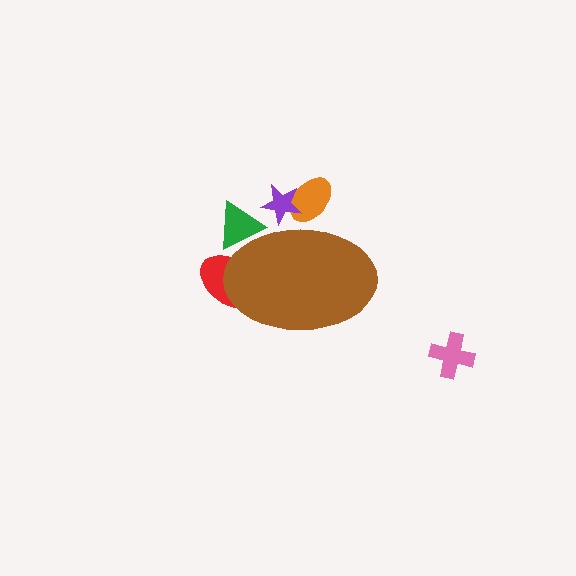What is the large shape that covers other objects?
A brown ellipse.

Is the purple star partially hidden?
Yes, the purple star is partially hidden behind the brown ellipse.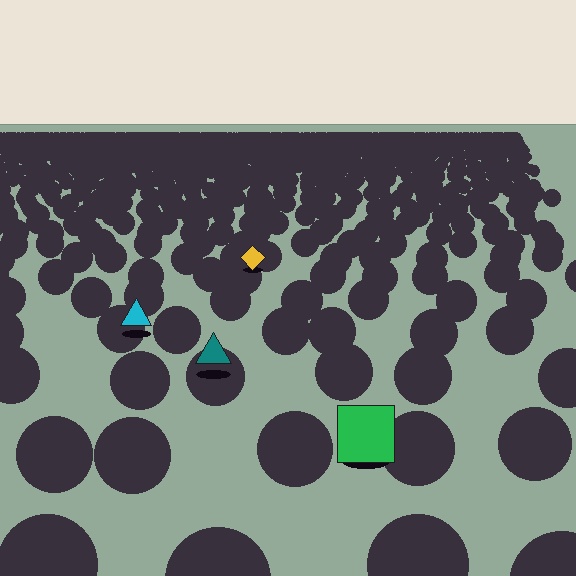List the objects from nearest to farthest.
From nearest to farthest: the green square, the teal triangle, the cyan triangle, the yellow diamond.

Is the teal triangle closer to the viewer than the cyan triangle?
Yes. The teal triangle is closer — you can tell from the texture gradient: the ground texture is coarser near it.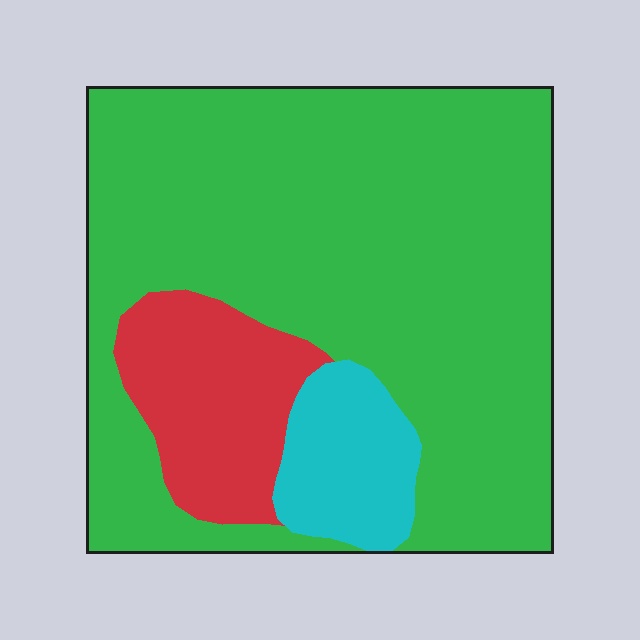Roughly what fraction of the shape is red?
Red takes up about one sixth (1/6) of the shape.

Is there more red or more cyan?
Red.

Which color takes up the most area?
Green, at roughly 75%.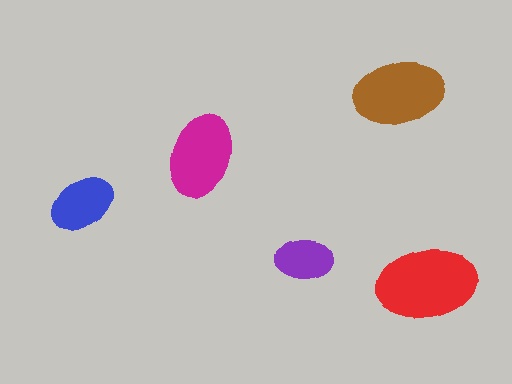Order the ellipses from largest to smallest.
the red one, the brown one, the magenta one, the blue one, the purple one.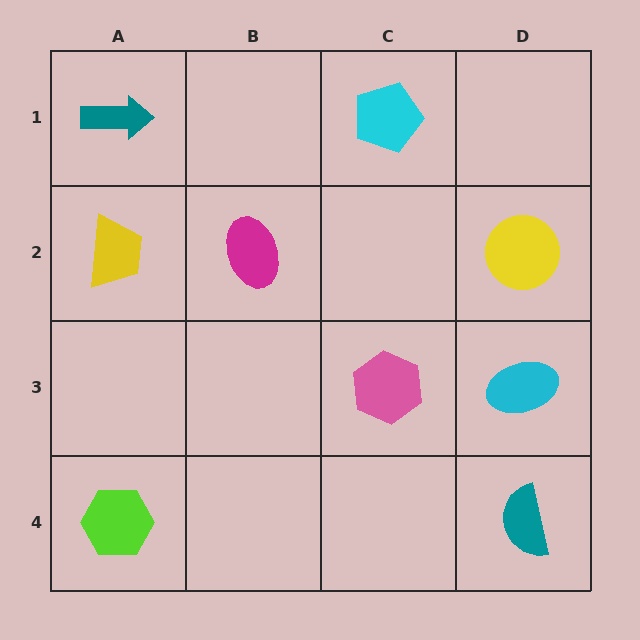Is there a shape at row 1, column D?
No, that cell is empty.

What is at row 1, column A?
A teal arrow.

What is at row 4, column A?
A lime hexagon.